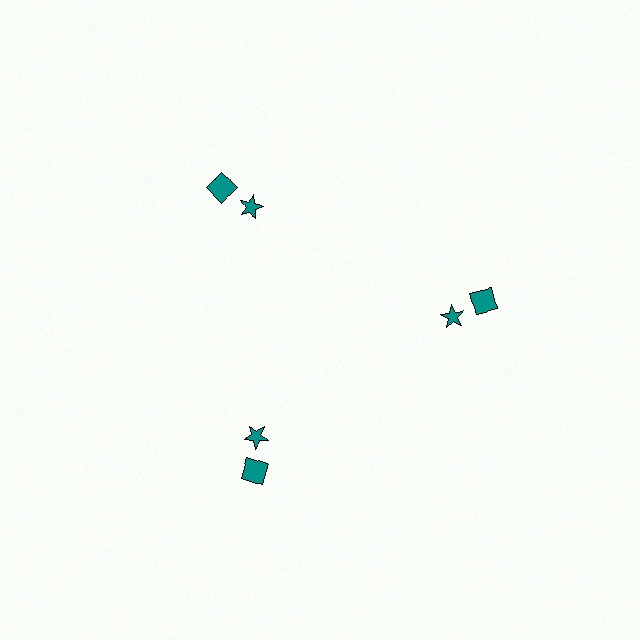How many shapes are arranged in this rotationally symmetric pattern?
There are 6 shapes, arranged in 3 groups of 2.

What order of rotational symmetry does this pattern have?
This pattern has 3-fold rotational symmetry.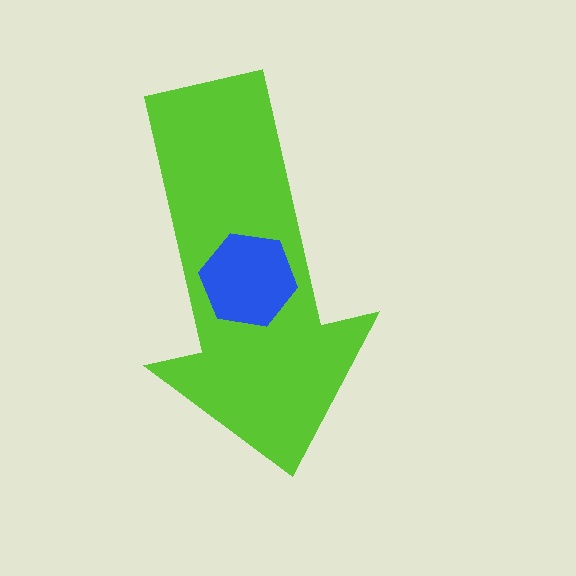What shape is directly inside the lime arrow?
The blue hexagon.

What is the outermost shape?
The lime arrow.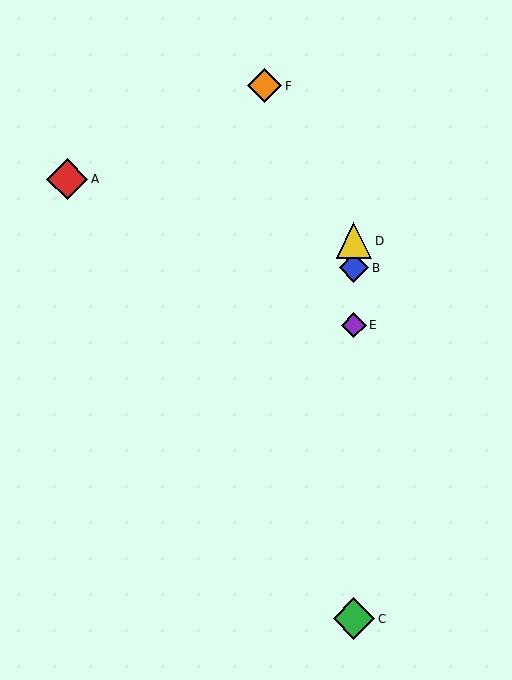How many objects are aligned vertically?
4 objects (B, C, D, E) are aligned vertically.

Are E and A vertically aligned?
No, E is at x≈354 and A is at x≈67.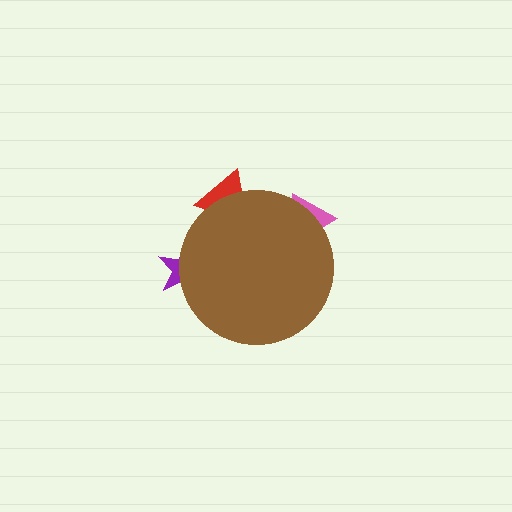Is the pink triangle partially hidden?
Yes, the pink triangle is partially hidden behind the brown circle.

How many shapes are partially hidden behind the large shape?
3 shapes are partially hidden.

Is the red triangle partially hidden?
Yes, the red triangle is partially hidden behind the brown circle.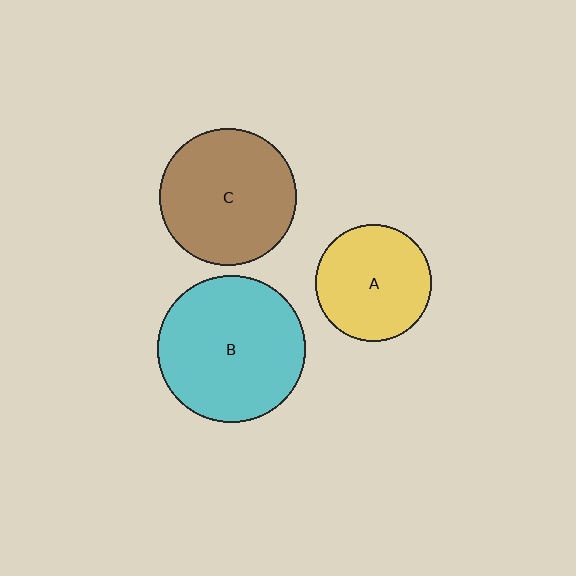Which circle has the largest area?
Circle B (cyan).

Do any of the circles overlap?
No, none of the circles overlap.